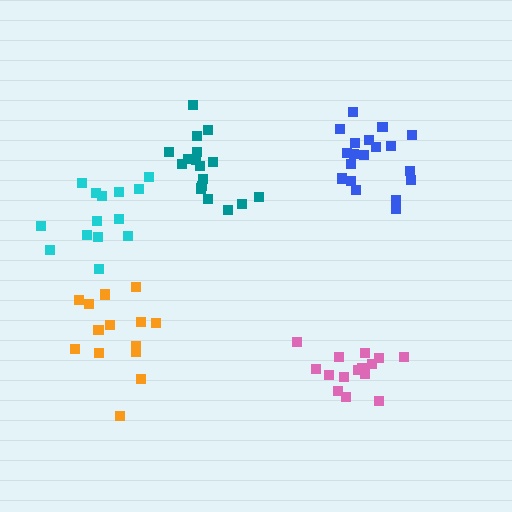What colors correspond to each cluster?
The clusters are colored: blue, orange, pink, teal, cyan.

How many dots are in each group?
Group 1: 19 dots, Group 2: 14 dots, Group 3: 15 dots, Group 4: 17 dots, Group 5: 14 dots (79 total).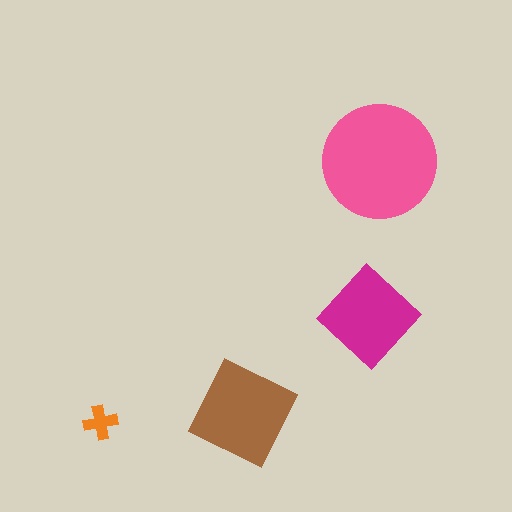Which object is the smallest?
The orange cross.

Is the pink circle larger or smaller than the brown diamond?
Larger.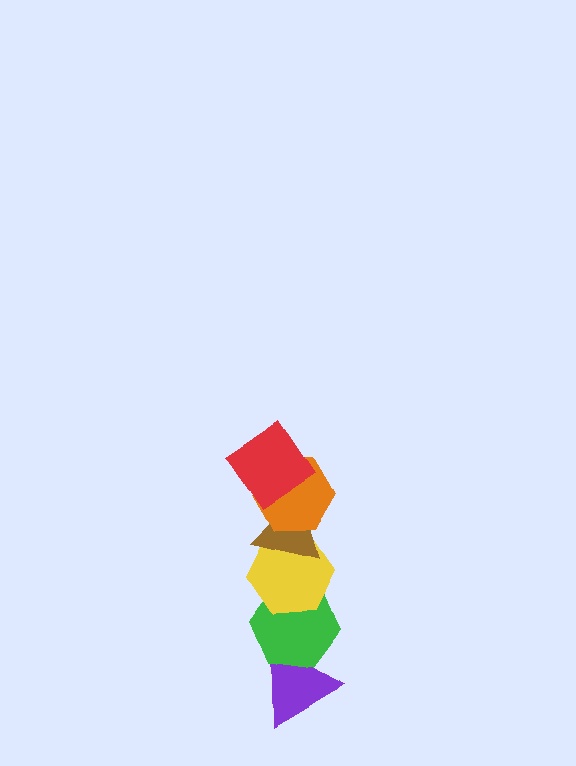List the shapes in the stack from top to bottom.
From top to bottom: the red diamond, the orange hexagon, the brown triangle, the yellow hexagon, the green hexagon, the purple triangle.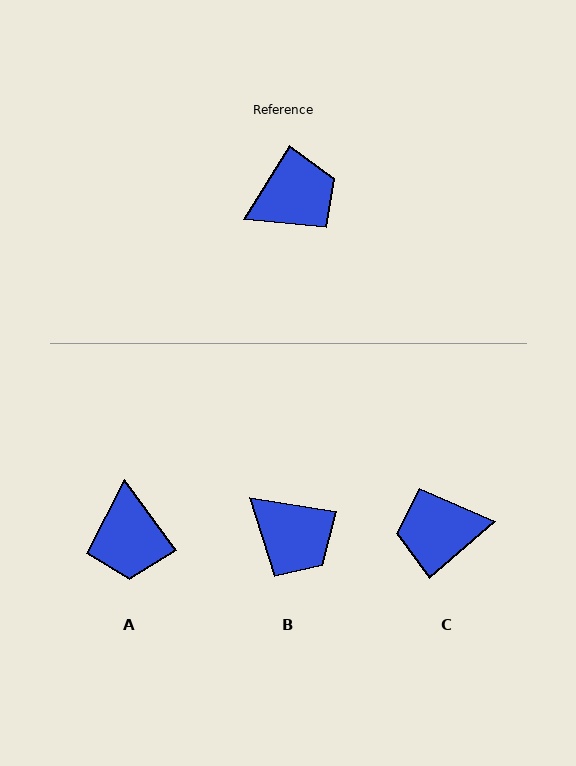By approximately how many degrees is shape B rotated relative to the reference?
Approximately 68 degrees clockwise.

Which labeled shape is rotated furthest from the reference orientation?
C, about 162 degrees away.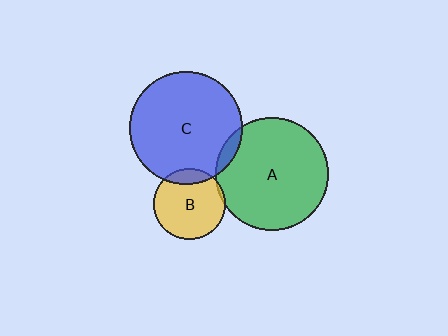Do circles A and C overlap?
Yes.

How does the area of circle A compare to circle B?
Approximately 2.5 times.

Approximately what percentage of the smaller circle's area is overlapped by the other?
Approximately 5%.